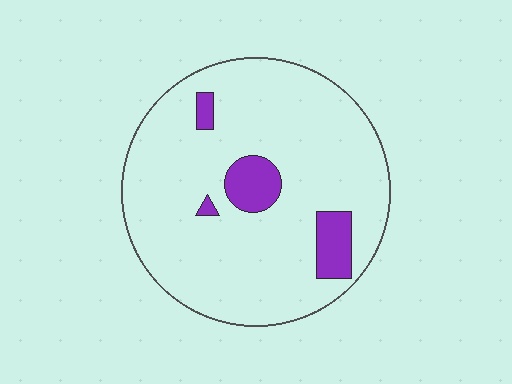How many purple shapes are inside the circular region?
4.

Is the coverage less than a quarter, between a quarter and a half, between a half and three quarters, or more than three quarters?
Less than a quarter.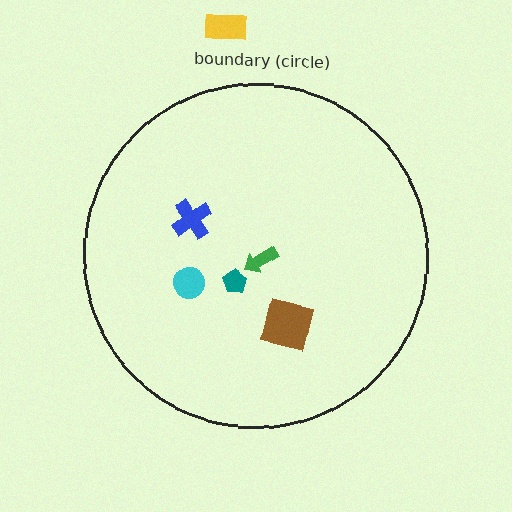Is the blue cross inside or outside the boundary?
Inside.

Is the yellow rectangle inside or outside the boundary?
Outside.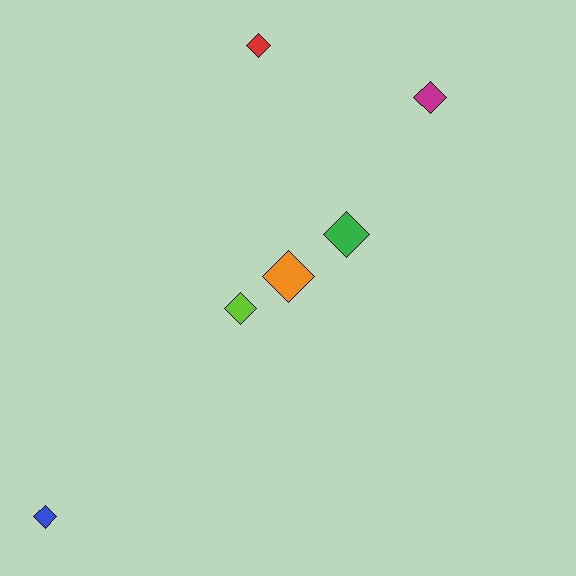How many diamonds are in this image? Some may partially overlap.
There are 6 diamonds.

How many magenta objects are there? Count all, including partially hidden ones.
There is 1 magenta object.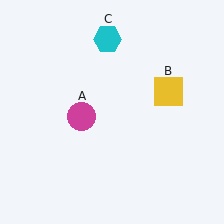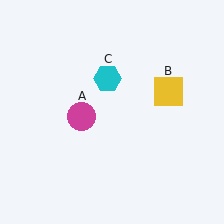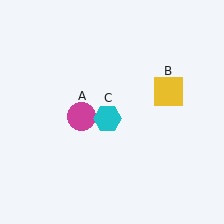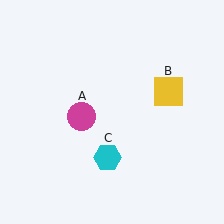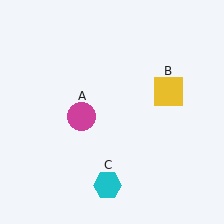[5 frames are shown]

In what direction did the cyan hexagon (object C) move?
The cyan hexagon (object C) moved down.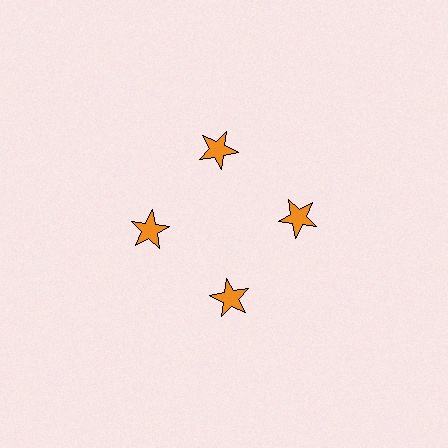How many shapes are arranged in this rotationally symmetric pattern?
There are 4 shapes, arranged in 4 groups of 1.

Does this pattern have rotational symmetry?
Yes, this pattern has 4-fold rotational symmetry. It looks the same after rotating 90 degrees around the center.